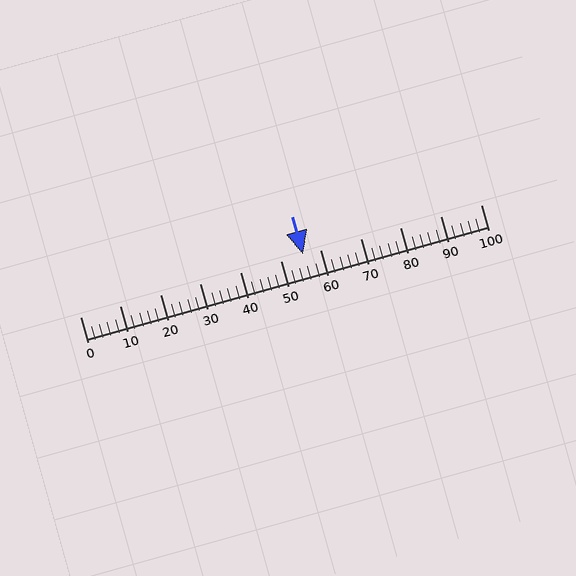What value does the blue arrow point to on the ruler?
The blue arrow points to approximately 56.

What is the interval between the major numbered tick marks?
The major tick marks are spaced 10 units apart.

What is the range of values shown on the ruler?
The ruler shows values from 0 to 100.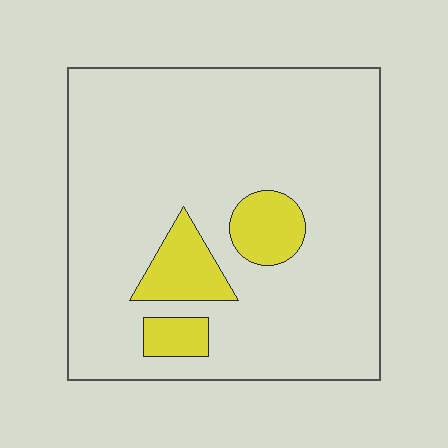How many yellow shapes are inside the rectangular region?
3.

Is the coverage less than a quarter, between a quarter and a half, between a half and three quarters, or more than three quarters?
Less than a quarter.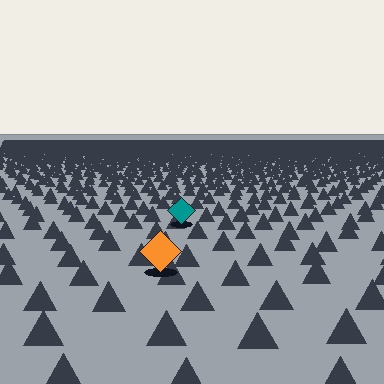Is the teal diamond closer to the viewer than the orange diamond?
No. The orange diamond is closer — you can tell from the texture gradient: the ground texture is coarser near it.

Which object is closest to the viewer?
The orange diamond is closest. The texture marks near it are larger and more spread out.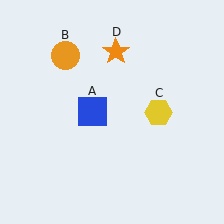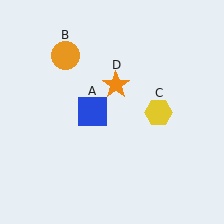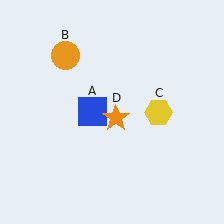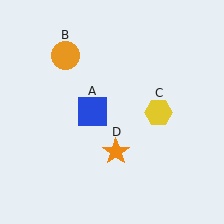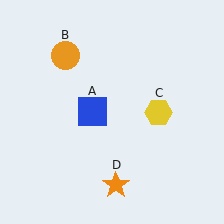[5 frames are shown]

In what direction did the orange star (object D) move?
The orange star (object D) moved down.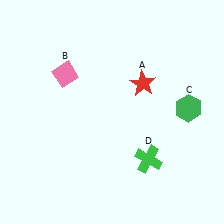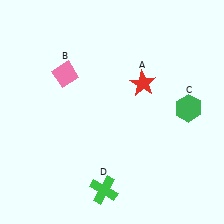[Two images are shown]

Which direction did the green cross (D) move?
The green cross (D) moved left.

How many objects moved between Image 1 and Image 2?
1 object moved between the two images.